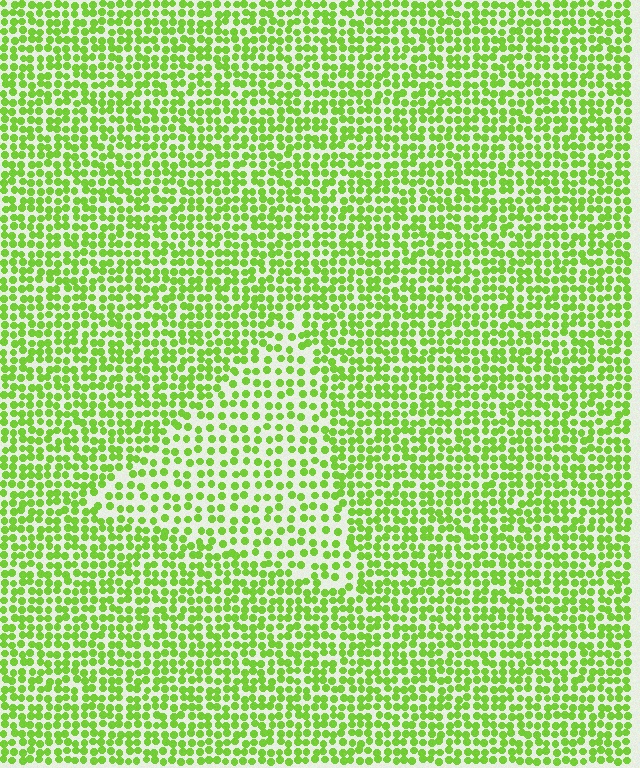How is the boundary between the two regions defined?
The boundary is defined by a change in element density (approximately 1.6x ratio). All elements are the same color, size, and shape.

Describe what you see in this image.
The image contains small lime elements arranged at two different densities. A triangle-shaped region is visible where the elements are less densely packed than the surrounding area.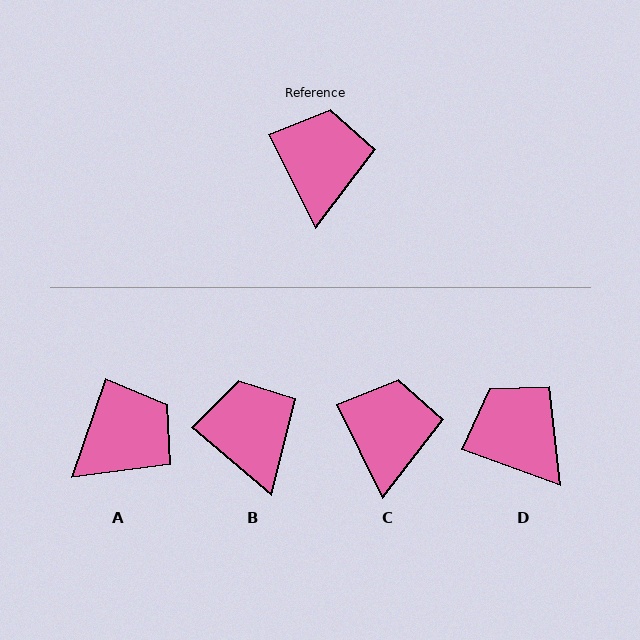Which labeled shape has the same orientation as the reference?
C.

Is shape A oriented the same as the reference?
No, it is off by about 45 degrees.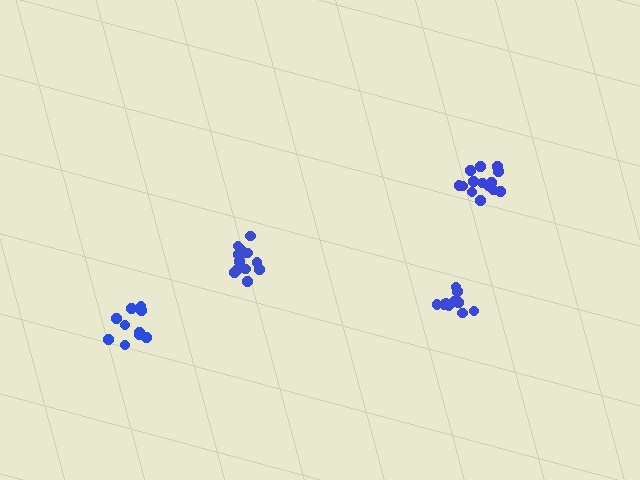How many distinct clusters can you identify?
There are 4 distinct clusters.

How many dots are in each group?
Group 1: 14 dots, Group 2: 10 dots, Group 3: 13 dots, Group 4: 10 dots (47 total).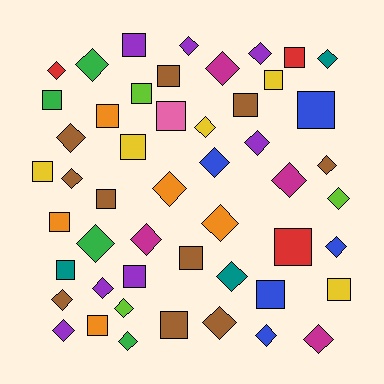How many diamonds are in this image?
There are 28 diamonds.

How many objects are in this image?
There are 50 objects.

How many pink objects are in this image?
There is 1 pink object.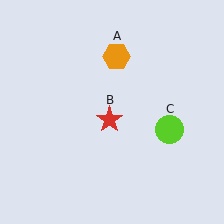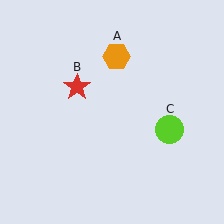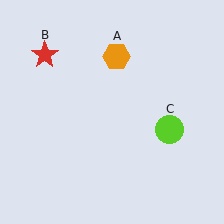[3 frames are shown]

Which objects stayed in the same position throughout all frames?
Orange hexagon (object A) and lime circle (object C) remained stationary.